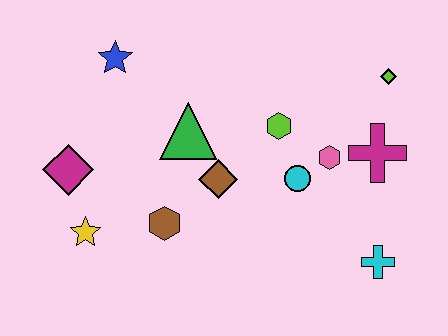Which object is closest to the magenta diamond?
The yellow star is closest to the magenta diamond.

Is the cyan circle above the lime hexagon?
No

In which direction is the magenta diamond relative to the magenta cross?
The magenta diamond is to the left of the magenta cross.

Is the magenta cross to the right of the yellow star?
Yes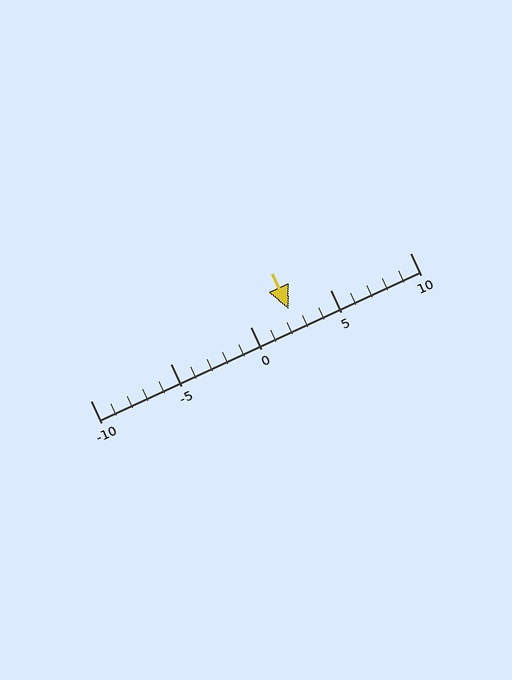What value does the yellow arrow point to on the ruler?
The yellow arrow points to approximately 2.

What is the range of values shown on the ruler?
The ruler shows values from -10 to 10.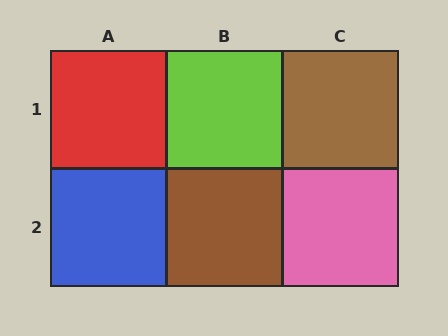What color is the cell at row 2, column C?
Pink.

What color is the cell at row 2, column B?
Brown.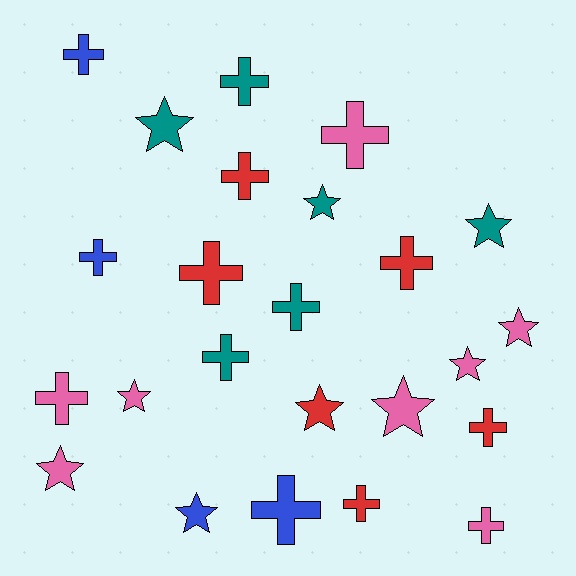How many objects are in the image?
There are 24 objects.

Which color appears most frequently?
Pink, with 8 objects.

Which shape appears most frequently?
Cross, with 14 objects.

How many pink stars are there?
There are 5 pink stars.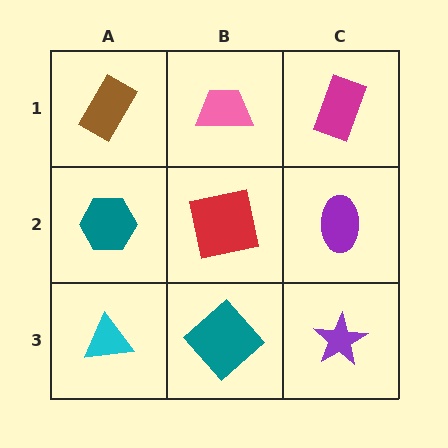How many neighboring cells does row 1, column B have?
3.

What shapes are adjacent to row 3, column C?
A purple ellipse (row 2, column C), a teal diamond (row 3, column B).